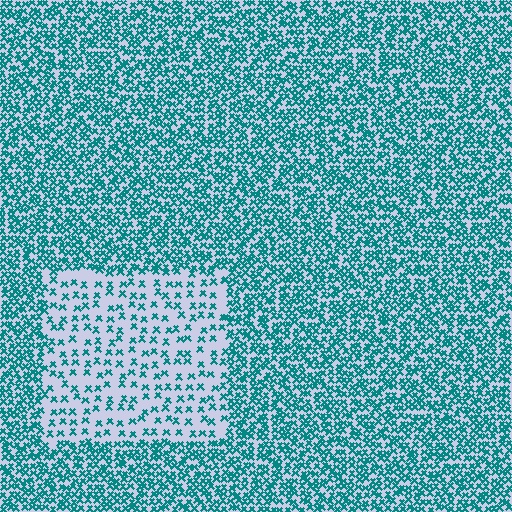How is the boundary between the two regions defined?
The boundary is defined by a change in element density (approximately 2.6x ratio). All elements are the same color, size, and shape.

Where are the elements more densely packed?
The elements are more densely packed outside the rectangle boundary.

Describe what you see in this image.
The image contains small teal elements arranged at two different densities. A rectangle-shaped region is visible where the elements are less densely packed than the surrounding area.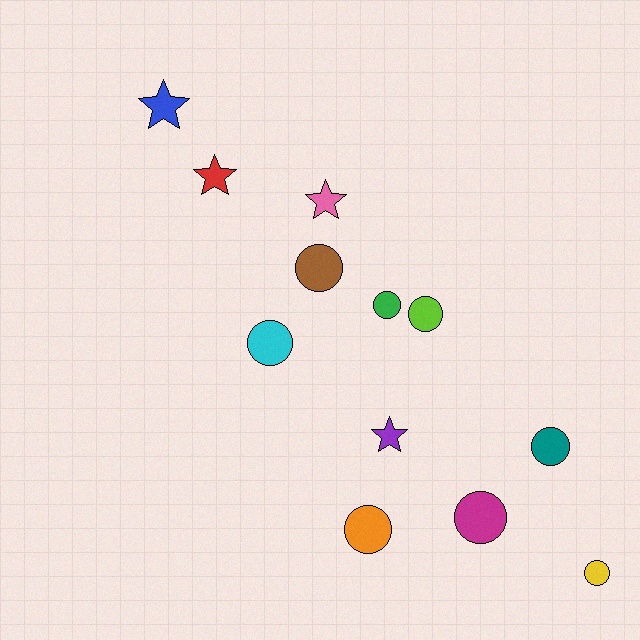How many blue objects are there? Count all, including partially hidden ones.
There is 1 blue object.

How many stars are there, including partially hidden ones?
There are 4 stars.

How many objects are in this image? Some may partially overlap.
There are 12 objects.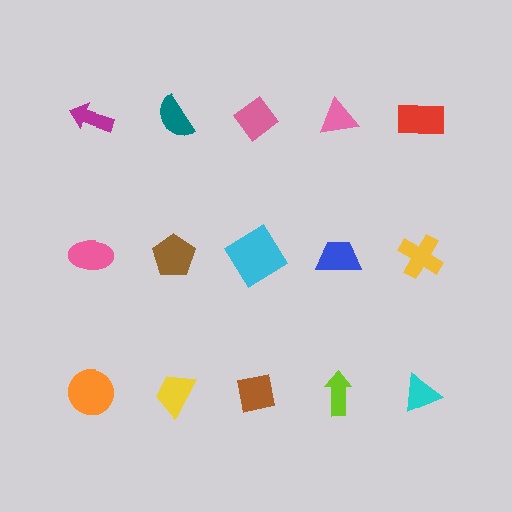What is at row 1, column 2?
A teal semicircle.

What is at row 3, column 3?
A brown square.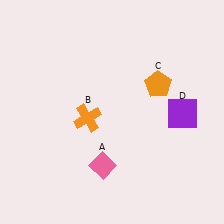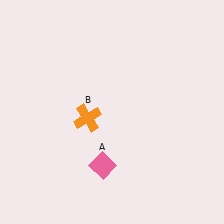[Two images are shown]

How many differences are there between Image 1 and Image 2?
There are 2 differences between the two images.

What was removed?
The orange pentagon (C), the purple square (D) were removed in Image 2.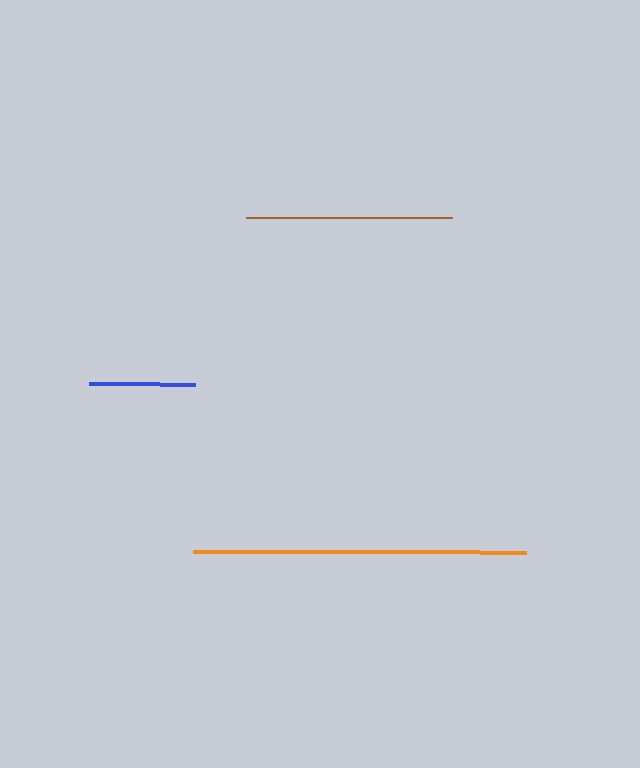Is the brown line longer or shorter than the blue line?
The brown line is longer than the blue line.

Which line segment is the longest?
The orange line is the longest at approximately 334 pixels.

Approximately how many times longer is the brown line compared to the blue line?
The brown line is approximately 1.9 times the length of the blue line.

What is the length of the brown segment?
The brown segment is approximately 206 pixels long.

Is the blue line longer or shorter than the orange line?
The orange line is longer than the blue line.